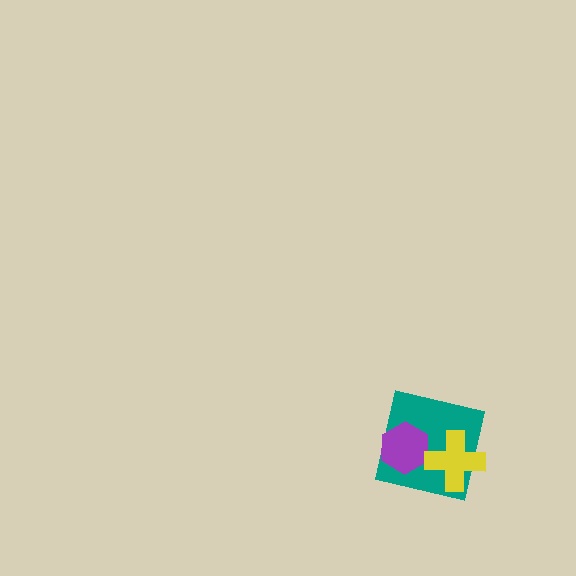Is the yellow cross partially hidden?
No, no other shape covers it.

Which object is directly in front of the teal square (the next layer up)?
The purple hexagon is directly in front of the teal square.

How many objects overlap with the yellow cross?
1 object overlaps with the yellow cross.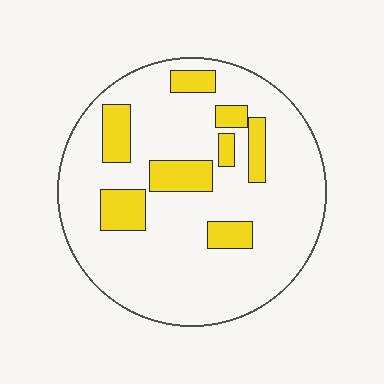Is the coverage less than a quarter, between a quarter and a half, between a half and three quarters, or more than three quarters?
Less than a quarter.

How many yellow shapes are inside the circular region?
8.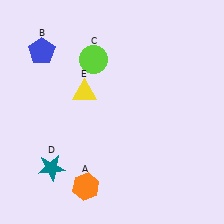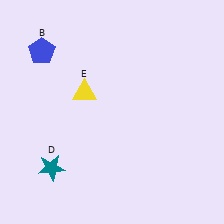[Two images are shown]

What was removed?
The orange hexagon (A), the lime circle (C) were removed in Image 2.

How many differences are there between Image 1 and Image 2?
There are 2 differences between the two images.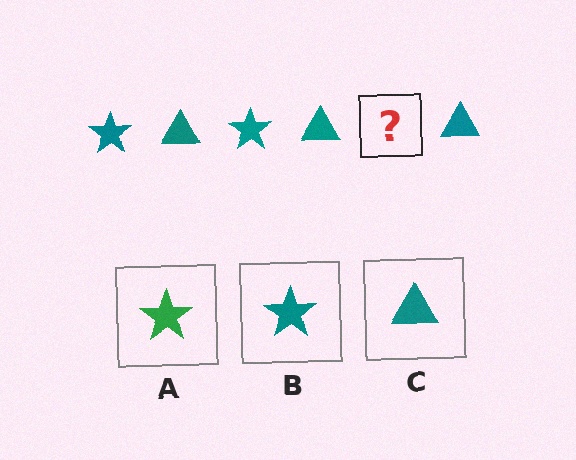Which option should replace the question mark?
Option B.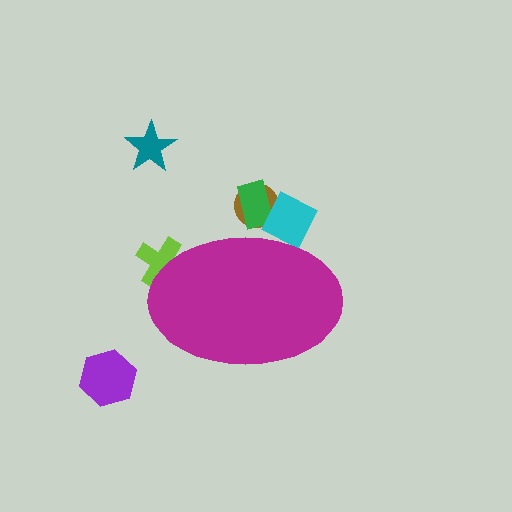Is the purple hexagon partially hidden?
No, the purple hexagon is fully visible.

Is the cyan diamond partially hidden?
Yes, the cyan diamond is partially hidden behind the magenta ellipse.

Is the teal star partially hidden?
No, the teal star is fully visible.